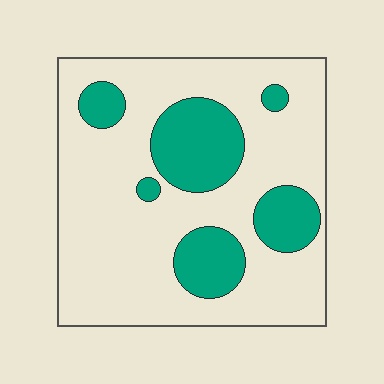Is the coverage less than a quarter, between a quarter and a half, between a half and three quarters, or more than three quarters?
Less than a quarter.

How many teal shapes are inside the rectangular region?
6.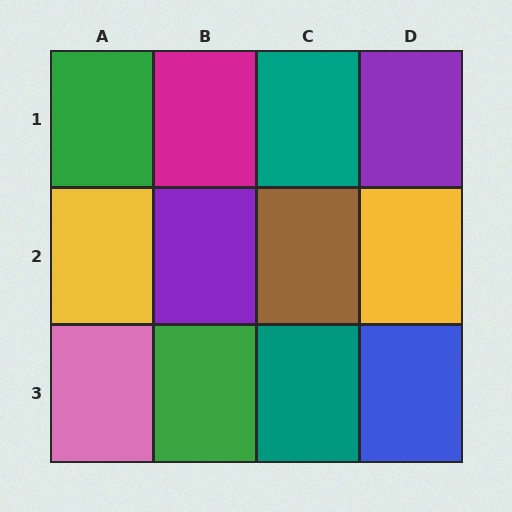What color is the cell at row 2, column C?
Brown.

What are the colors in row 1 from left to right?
Green, magenta, teal, purple.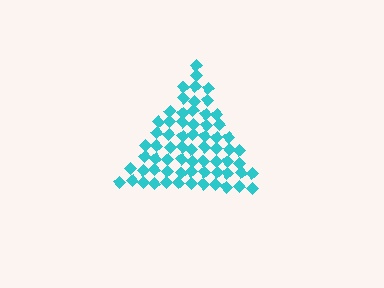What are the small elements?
The small elements are diamonds.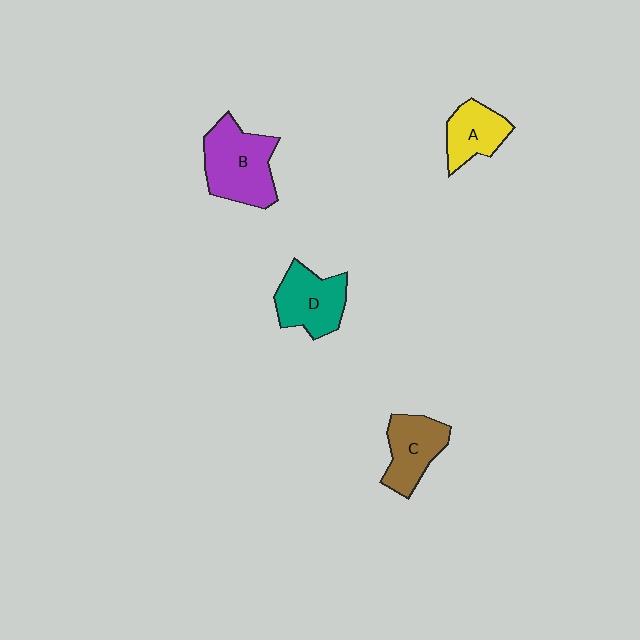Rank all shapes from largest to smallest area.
From largest to smallest: B (purple), D (teal), C (brown), A (yellow).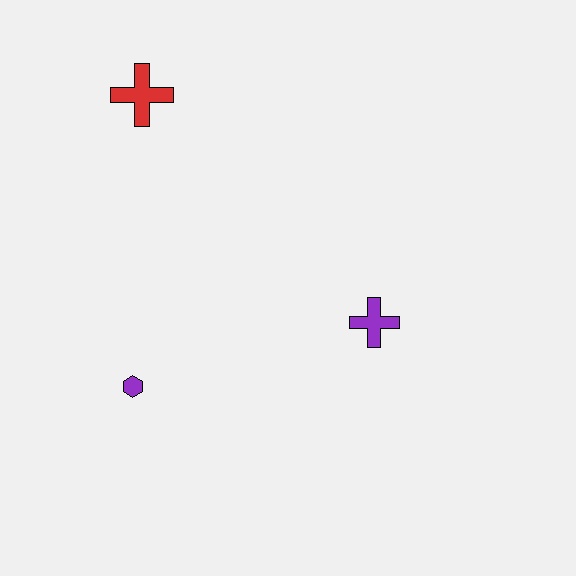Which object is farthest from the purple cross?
The red cross is farthest from the purple cross.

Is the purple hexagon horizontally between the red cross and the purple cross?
No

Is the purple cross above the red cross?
No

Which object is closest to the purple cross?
The purple hexagon is closest to the purple cross.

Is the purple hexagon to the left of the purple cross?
Yes